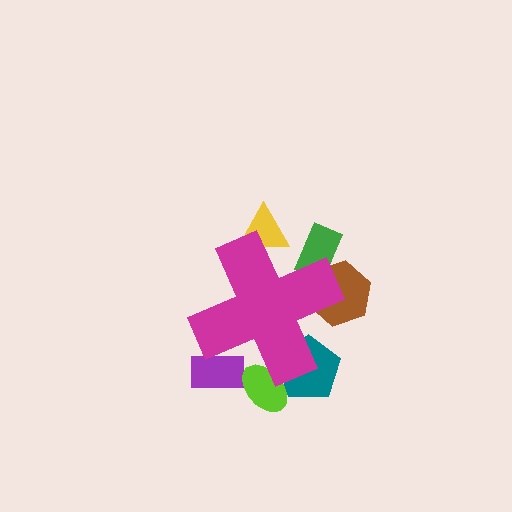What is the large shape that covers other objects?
A magenta cross.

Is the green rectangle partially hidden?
Yes, the green rectangle is partially hidden behind the magenta cross.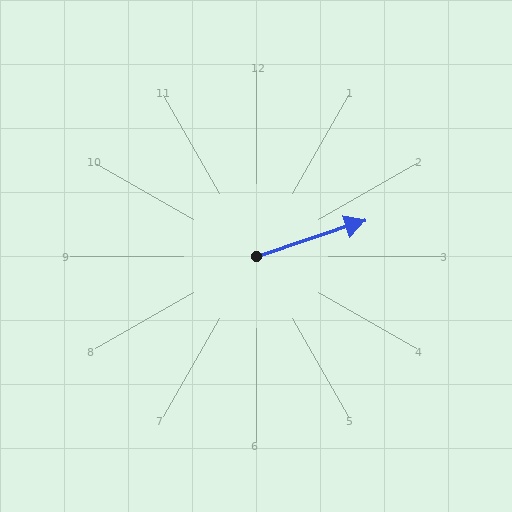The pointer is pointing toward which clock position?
Roughly 2 o'clock.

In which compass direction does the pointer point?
East.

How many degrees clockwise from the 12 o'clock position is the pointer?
Approximately 72 degrees.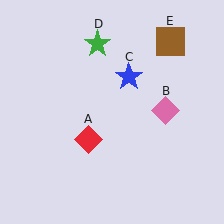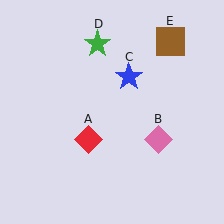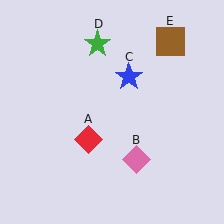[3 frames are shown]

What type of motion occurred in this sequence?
The pink diamond (object B) rotated clockwise around the center of the scene.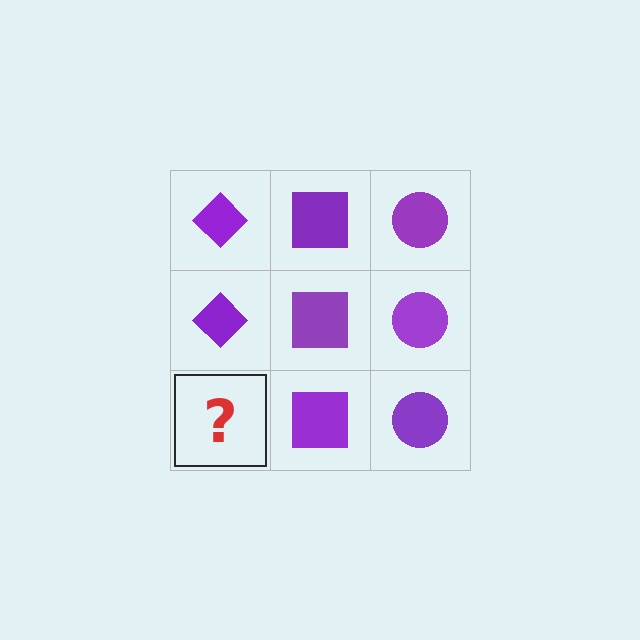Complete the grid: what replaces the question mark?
The question mark should be replaced with a purple diamond.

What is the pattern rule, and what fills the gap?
The rule is that each column has a consistent shape. The gap should be filled with a purple diamond.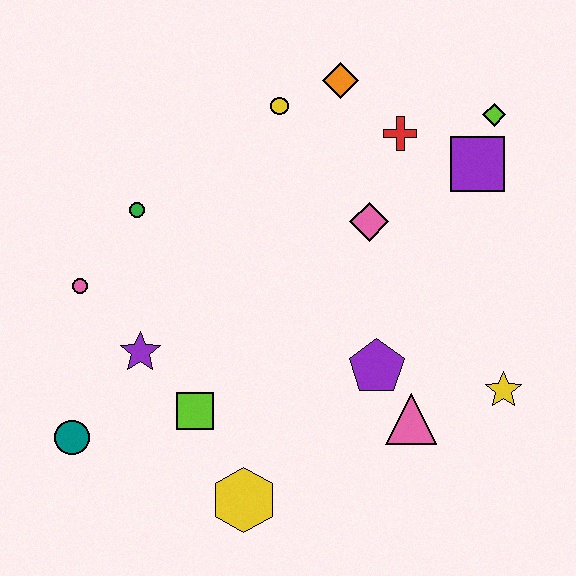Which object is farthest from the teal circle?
The lime diamond is farthest from the teal circle.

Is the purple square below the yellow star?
No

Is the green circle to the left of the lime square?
Yes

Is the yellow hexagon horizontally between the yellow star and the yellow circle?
No